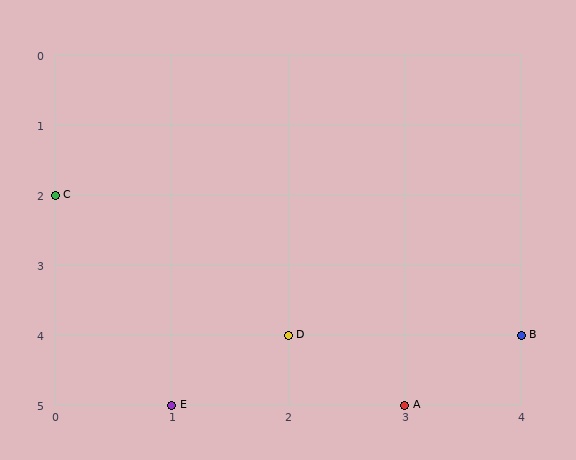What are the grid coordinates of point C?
Point C is at grid coordinates (0, 2).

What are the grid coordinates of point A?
Point A is at grid coordinates (3, 5).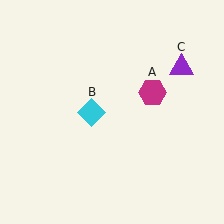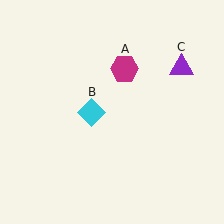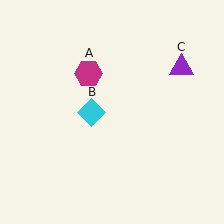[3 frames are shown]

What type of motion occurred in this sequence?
The magenta hexagon (object A) rotated counterclockwise around the center of the scene.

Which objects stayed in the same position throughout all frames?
Cyan diamond (object B) and purple triangle (object C) remained stationary.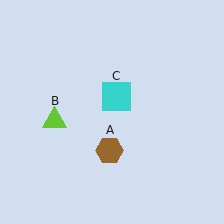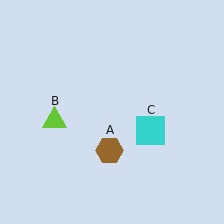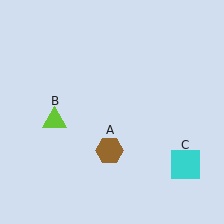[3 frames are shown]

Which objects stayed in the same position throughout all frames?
Brown hexagon (object A) and lime triangle (object B) remained stationary.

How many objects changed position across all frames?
1 object changed position: cyan square (object C).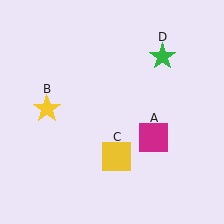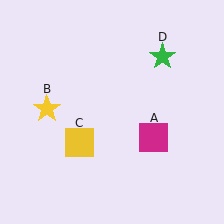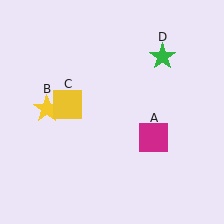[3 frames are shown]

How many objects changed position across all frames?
1 object changed position: yellow square (object C).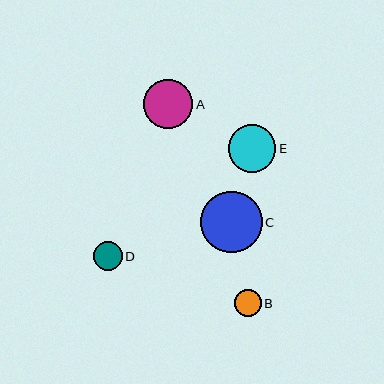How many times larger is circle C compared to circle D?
Circle C is approximately 2.1 times the size of circle D.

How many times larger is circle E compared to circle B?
Circle E is approximately 1.8 times the size of circle B.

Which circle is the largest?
Circle C is the largest with a size of approximately 62 pixels.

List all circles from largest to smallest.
From largest to smallest: C, A, E, D, B.